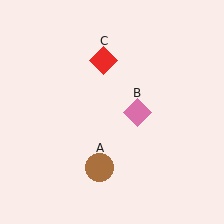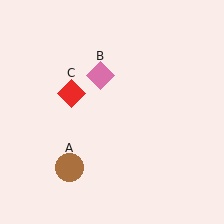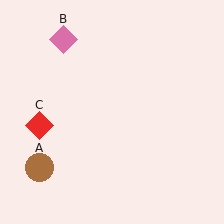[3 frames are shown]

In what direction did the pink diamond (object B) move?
The pink diamond (object B) moved up and to the left.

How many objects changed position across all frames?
3 objects changed position: brown circle (object A), pink diamond (object B), red diamond (object C).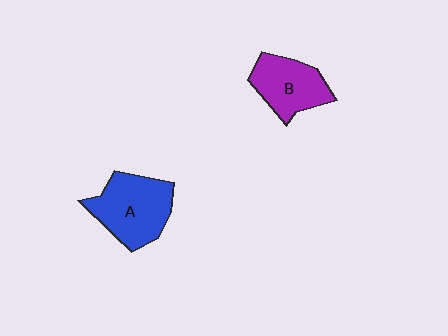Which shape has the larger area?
Shape A (blue).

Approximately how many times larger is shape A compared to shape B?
Approximately 1.3 times.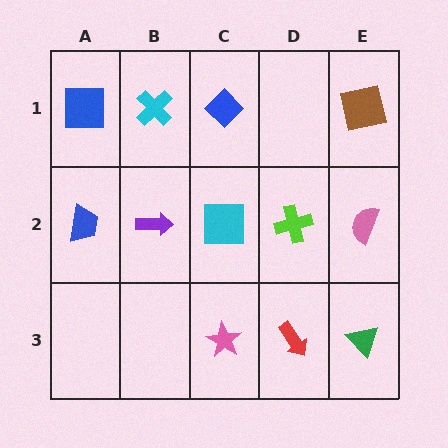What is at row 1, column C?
A blue diamond.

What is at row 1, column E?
A brown square.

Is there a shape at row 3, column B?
No, that cell is empty.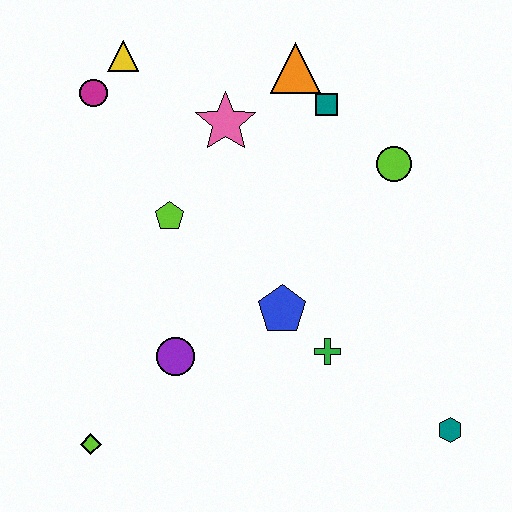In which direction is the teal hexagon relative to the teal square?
The teal hexagon is below the teal square.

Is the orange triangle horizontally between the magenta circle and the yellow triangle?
No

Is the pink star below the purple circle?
No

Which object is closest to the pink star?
The orange triangle is closest to the pink star.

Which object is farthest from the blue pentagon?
The yellow triangle is farthest from the blue pentagon.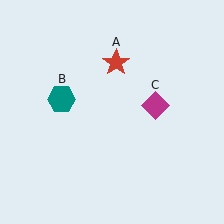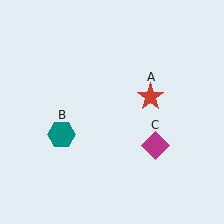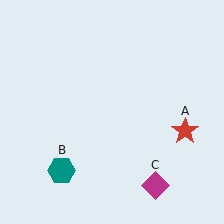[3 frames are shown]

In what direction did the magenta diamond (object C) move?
The magenta diamond (object C) moved down.